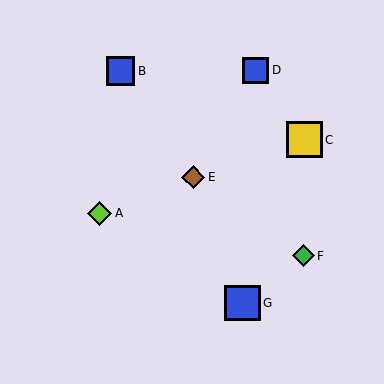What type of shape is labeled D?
Shape D is a blue square.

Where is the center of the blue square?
The center of the blue square is at (256, 70).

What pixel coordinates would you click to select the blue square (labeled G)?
Click at (242, 303) to select the blue square G.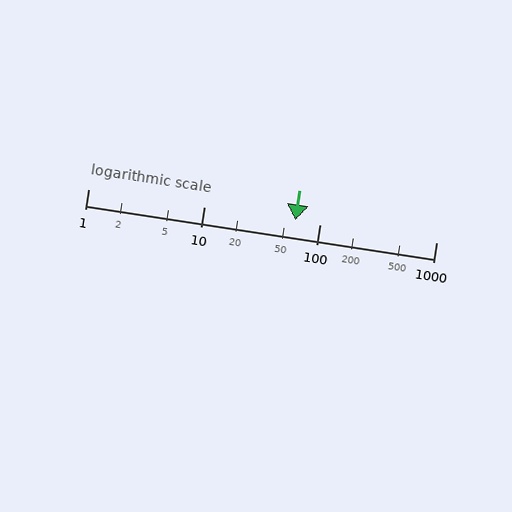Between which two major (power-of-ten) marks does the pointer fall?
The pointer is between 10 and 100.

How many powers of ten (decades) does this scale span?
The scale spans 3 decades, from 1 to 1000.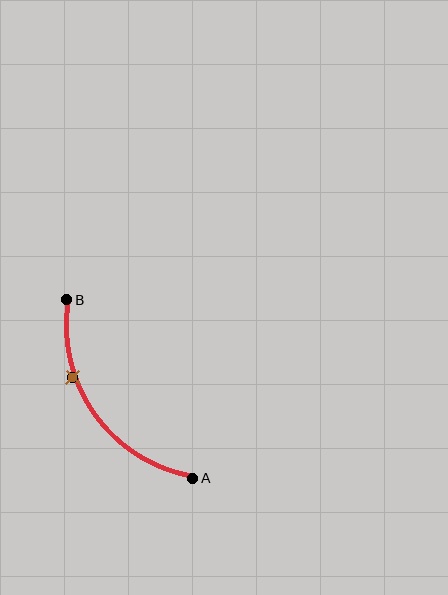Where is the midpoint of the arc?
The arc midpoint is the point on the curve farthest from the straight line joining A and B. It sits below and to the left of that line.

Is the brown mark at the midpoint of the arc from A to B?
No. The brown mark lies on the arc but is closer to endpoint B. The arc midpoint would be at the point on the curve equidistant along the arc from both A and B.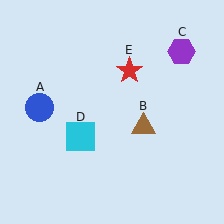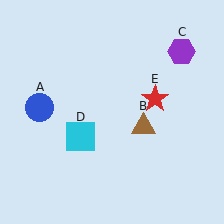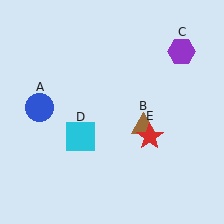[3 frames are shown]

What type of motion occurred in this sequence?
The red star (object E) rotated clockwise around the center of the scene.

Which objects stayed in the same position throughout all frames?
Blue circle (object A) and brown triangle (object B) and purple hexagon (object C) and cyan square (object D) remained stationary.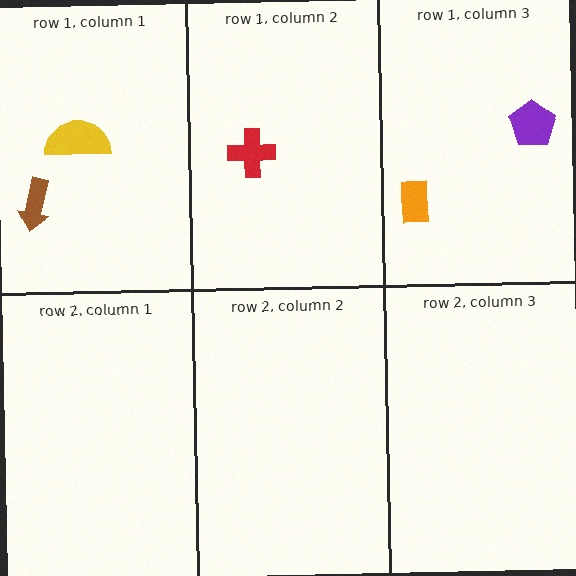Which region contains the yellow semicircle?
The row 1, column 1 region.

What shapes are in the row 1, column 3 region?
The purple pentagon, the orange rectangle.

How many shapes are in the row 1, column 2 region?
1.